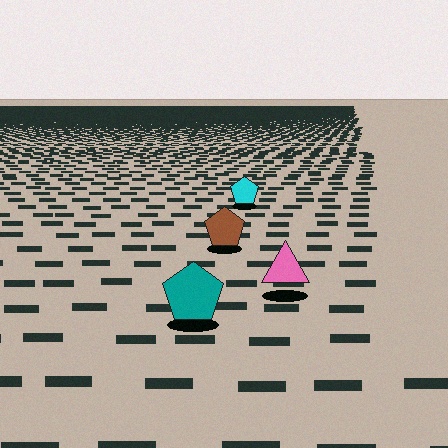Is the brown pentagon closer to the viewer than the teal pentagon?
No. The teal pentagon is closer — you can tell from the texture gradient: the ground texture is coarser near it.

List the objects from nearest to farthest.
From nearest to farthest: the teal pentagon, the pink triangle, the brown pentagon, the cyan pentagon.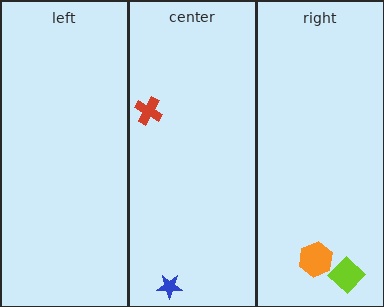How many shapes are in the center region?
2.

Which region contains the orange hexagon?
The right region.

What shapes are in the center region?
The red cross, the blue star.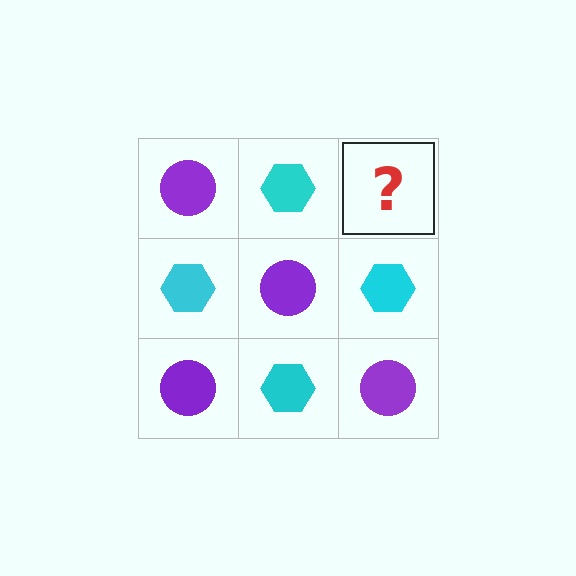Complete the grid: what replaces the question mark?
The question mark should be replaced with a purple circle.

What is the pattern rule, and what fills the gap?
The rule is that it alternates purple circle and cyan hexagon in a checkerboard pattern. The gap should be filled with a purple circle.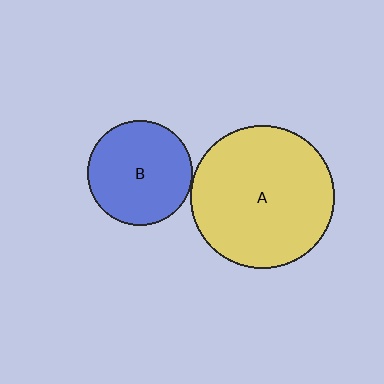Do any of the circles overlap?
No, none of the circles overlap.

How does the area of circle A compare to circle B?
Approximately 1.9 times.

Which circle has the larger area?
Circle A (yellow).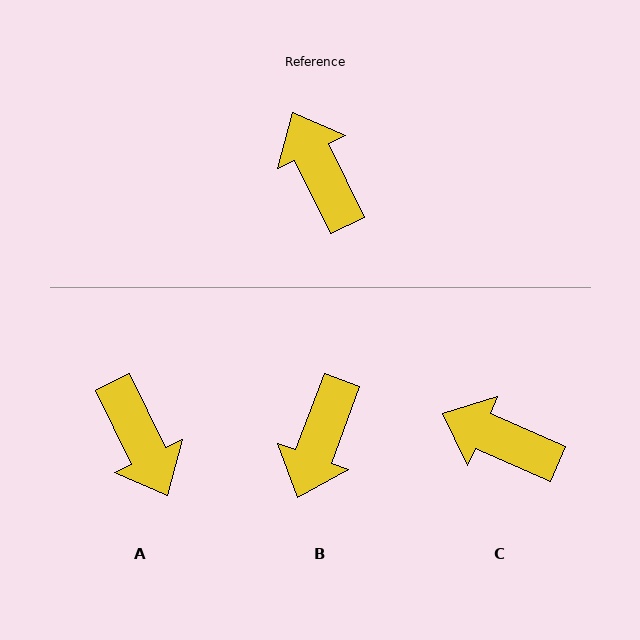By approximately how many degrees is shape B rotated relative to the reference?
Approximately 133 degrees counter-clockwise.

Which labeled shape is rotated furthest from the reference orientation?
A, about 179 degrees away.